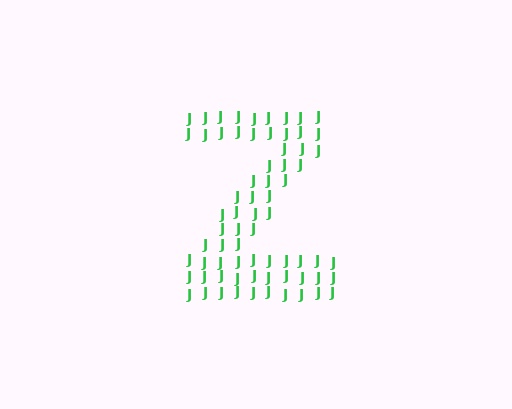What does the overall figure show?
The overall figure shows the letter Z.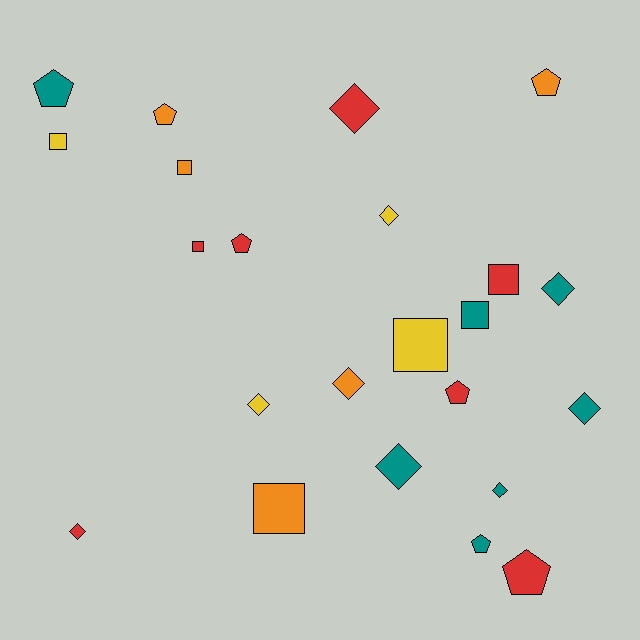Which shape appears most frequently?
Diamond, with 9 objects.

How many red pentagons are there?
There are 3 red pentagons.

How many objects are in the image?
There are 23 objects.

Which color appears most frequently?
Teal, with 7 objects.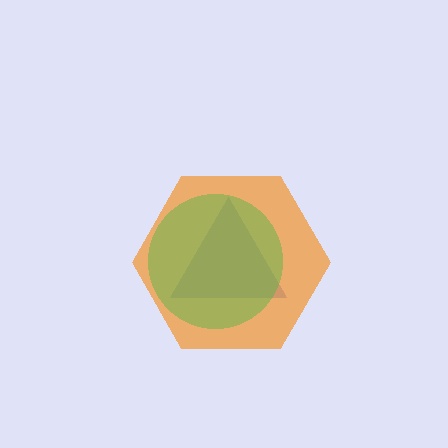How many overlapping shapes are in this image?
There are 3 overlapping shapes in the image.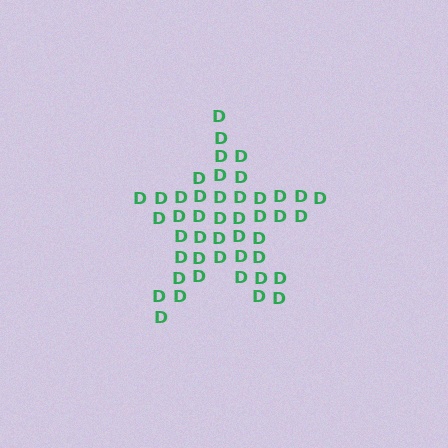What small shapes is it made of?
It is made of small letter D's.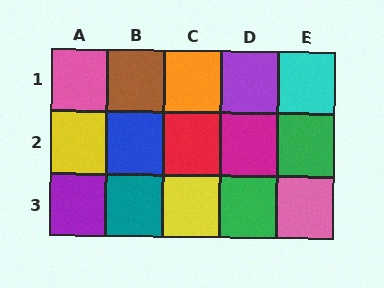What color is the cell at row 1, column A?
Pink.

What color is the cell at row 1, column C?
Orange.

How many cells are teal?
1 cell is teal.